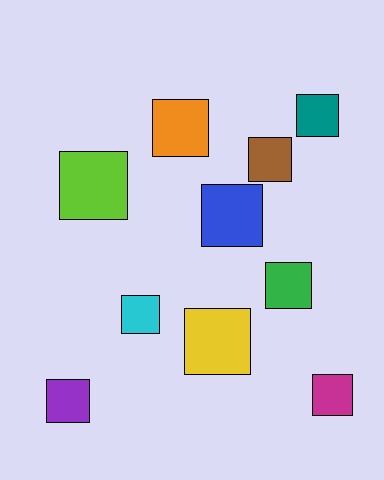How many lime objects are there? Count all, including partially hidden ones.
There is 1 lime object.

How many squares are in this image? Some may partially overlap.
There are 10 squares.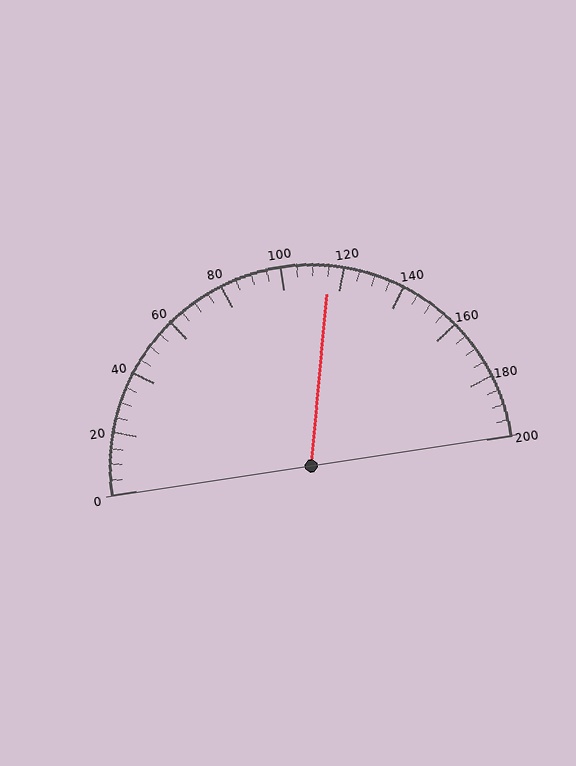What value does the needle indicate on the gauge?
The needle indicates approximately 115.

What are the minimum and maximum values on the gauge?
The gauge ranges from 0 to 200.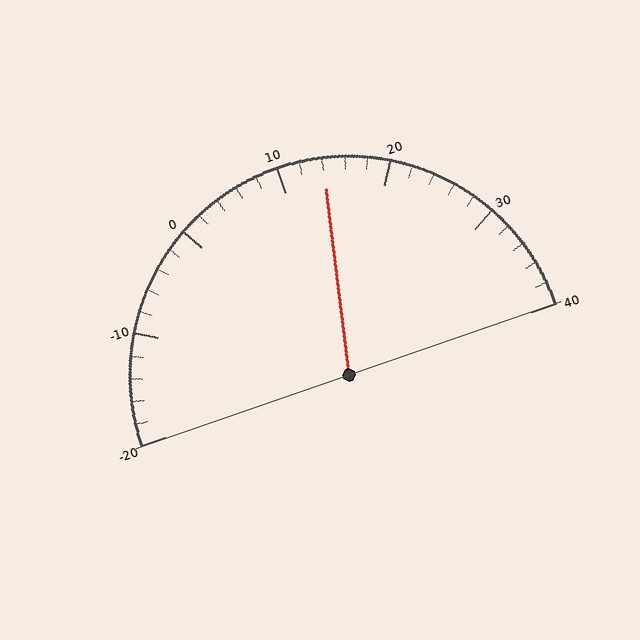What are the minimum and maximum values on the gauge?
The gauge ranges from -20 to 40.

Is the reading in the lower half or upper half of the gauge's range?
The reading is in the upper half of the range (-20 to 40).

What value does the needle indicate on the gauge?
The needle indicates approximately 14.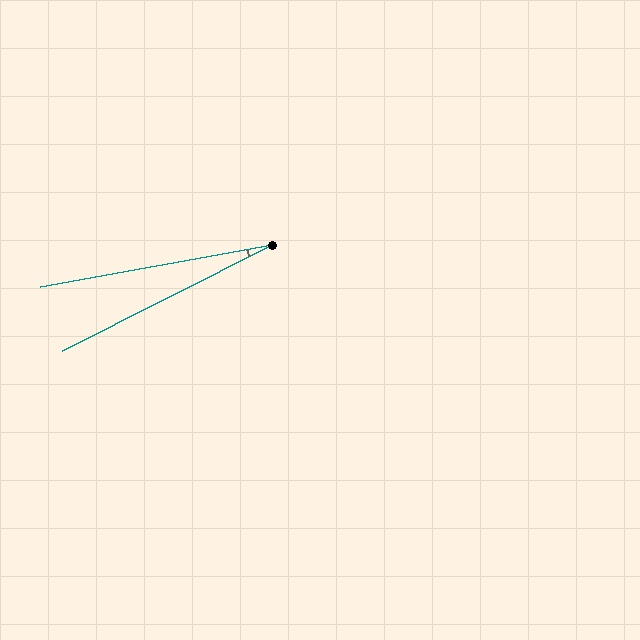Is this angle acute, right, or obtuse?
It is acute.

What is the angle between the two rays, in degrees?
Approximately 16 degrees.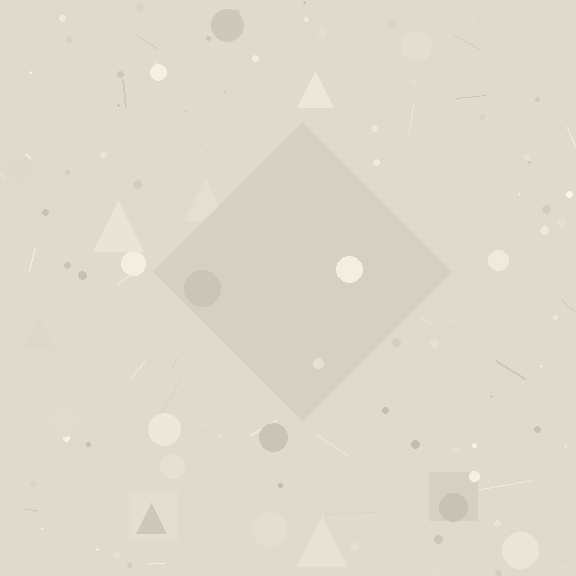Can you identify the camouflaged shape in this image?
The camouflaged shape is a diamond.